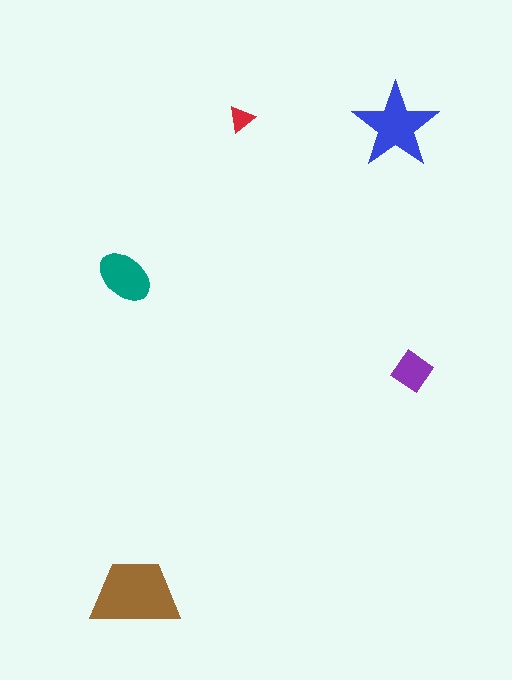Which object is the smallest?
The red triangle.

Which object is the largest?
The brown trapezoid.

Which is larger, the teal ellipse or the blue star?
The blue star.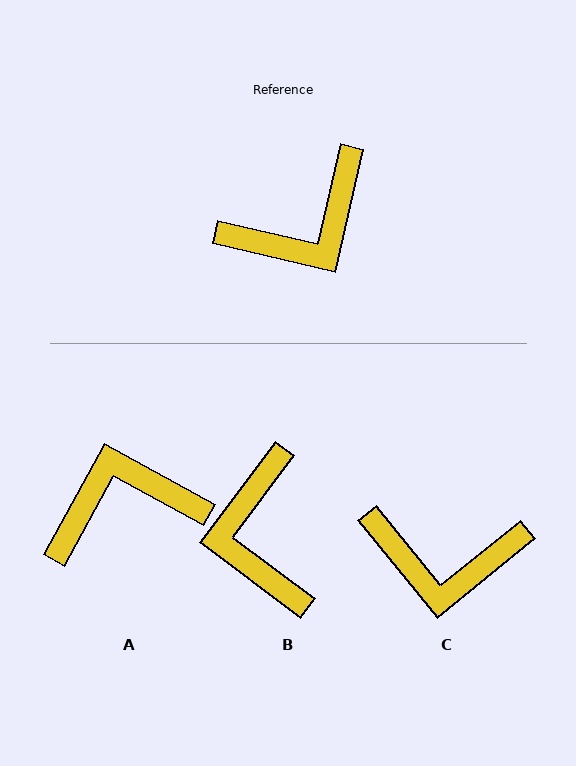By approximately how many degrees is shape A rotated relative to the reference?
Approximately 165 degrees counter-clockwise.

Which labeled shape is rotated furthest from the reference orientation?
A, about 165 degrees away.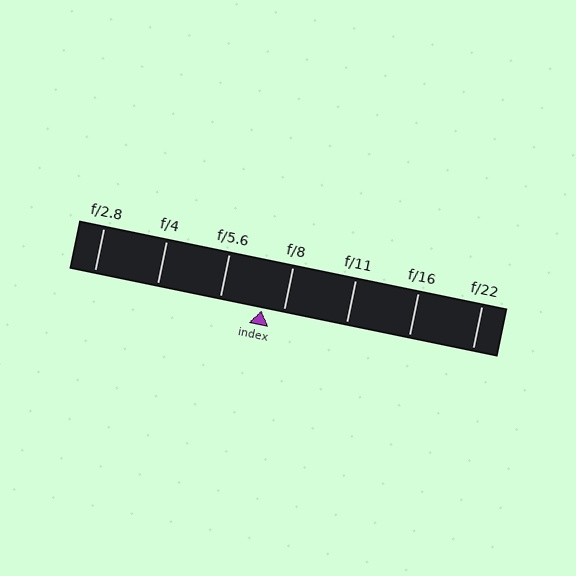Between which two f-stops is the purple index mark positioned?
The index mark is between f/5.6 and f/8.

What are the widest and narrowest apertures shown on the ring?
The widest aperture shown is f/2.8 and the narrowest is f/22.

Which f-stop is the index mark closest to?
The index mark is closest to f/8.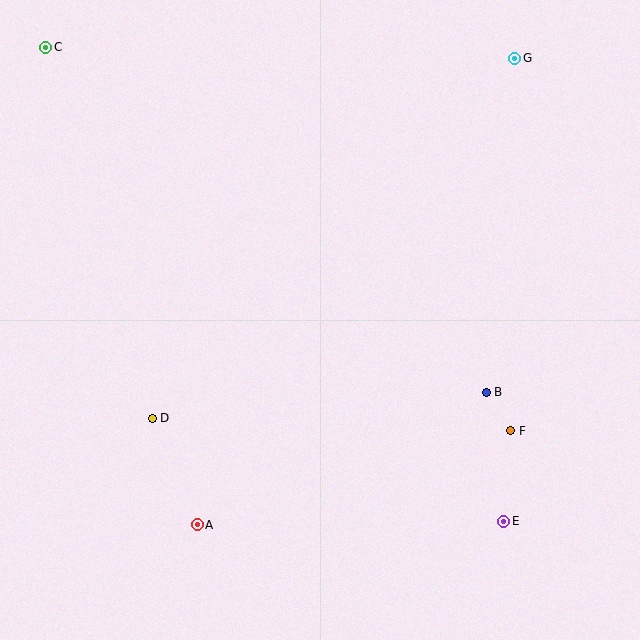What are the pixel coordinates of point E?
Point E is at (504, 521).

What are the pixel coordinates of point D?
Point D is at (152, 419).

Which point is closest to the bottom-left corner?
Point A is closest to the bottom-left corner.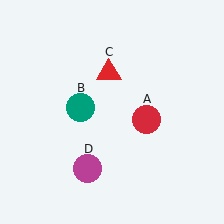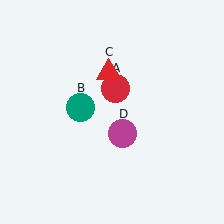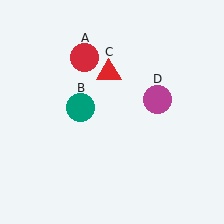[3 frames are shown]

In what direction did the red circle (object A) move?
The red circle (object A) moved up and to the left.